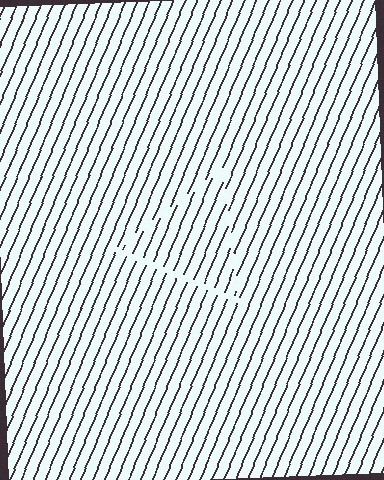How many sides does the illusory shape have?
3 sides — the line-ends trace a triangle.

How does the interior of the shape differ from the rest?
The interior of the shape contains the same grating, shifted by half a period — the contour is defined by the phase discontinuity where line-ends from the inner and outer gratings abut.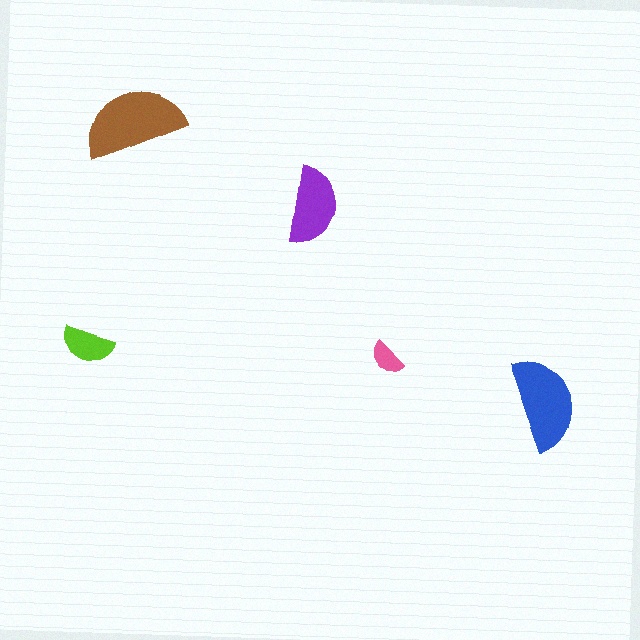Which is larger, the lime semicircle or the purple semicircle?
The purple one.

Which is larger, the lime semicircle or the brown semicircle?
The brown one.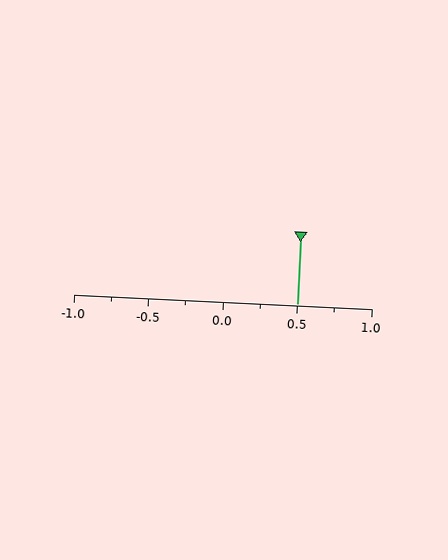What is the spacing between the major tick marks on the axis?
The major ticks are spaced 0.5 apart.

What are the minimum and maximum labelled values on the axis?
The axis runs from -1.0 to 1.0.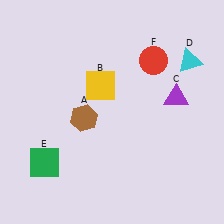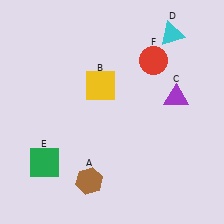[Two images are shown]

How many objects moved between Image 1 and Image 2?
2 objects moved between the two images.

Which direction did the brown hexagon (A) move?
The brown hexagon (A) moved down.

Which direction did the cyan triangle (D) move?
The cyan triangle (D) moved up.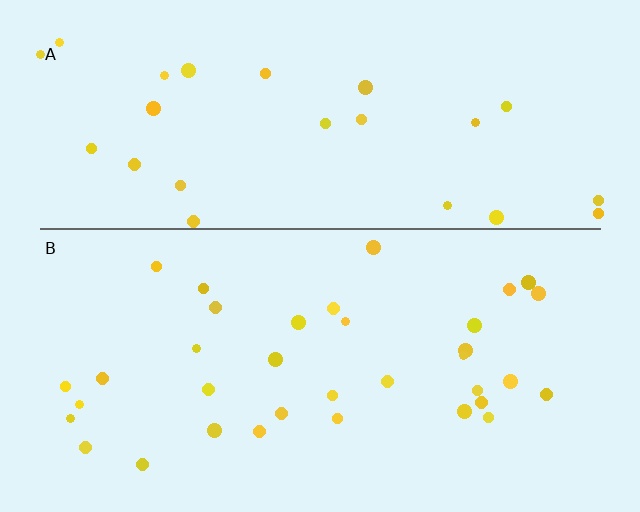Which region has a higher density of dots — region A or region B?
B (the bottom).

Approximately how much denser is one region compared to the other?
Approximately 1.4× — region B over region A.